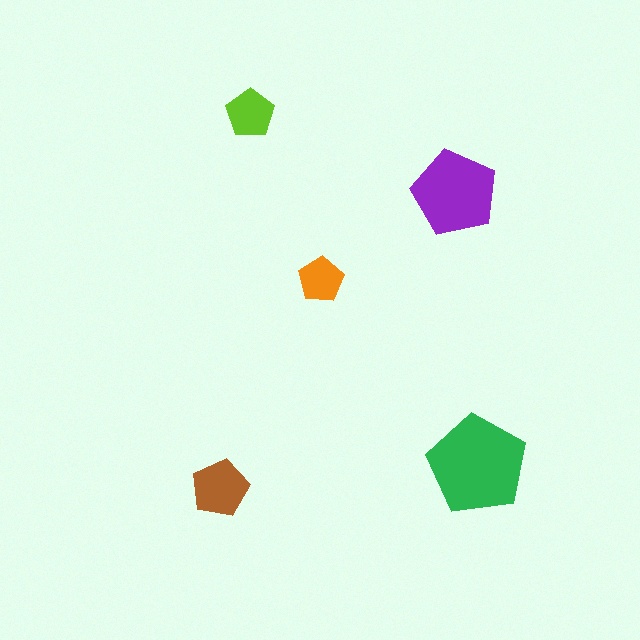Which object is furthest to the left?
The brown pentagon is leftmost.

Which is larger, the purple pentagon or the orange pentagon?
The purple one.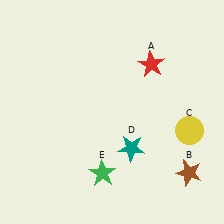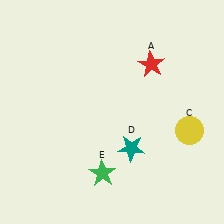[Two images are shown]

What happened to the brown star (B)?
The brown star (B) was removed in Image 2. It was in the bottom-right area of Image 1.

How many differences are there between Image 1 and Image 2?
There is 1 difference between the two images.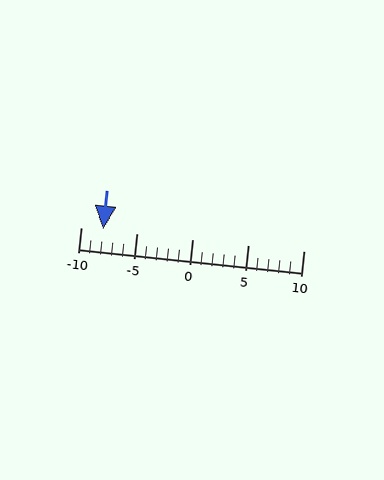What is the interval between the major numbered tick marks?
The major tick marks are spaced 5 units apart.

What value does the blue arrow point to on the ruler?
The blue arrow points to approximately -8.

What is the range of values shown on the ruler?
The ruler shows values from -10 to 10.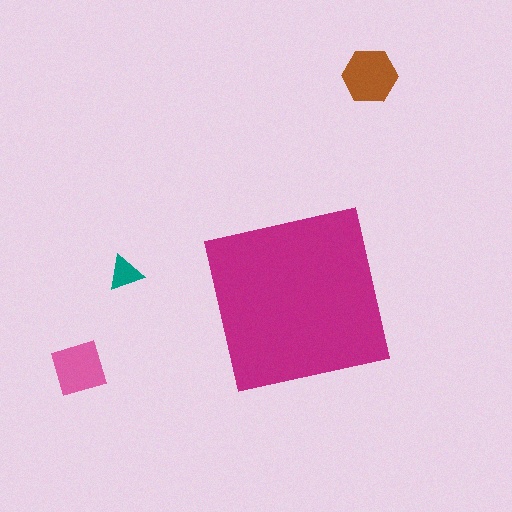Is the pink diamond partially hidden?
No, the pink diamond is fully visible.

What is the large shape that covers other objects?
A magenta square.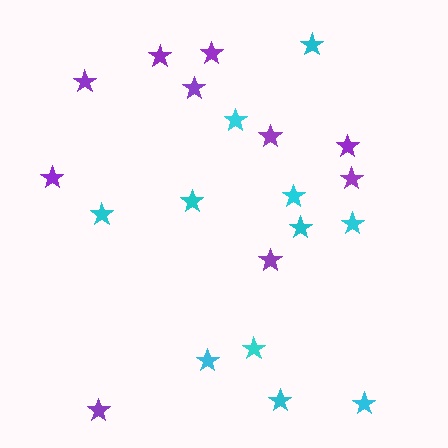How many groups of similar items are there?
There are 2 groups: one group of purple stars (10) and one group of cyan stars (11).